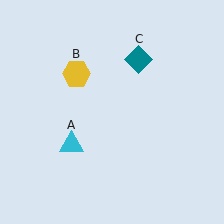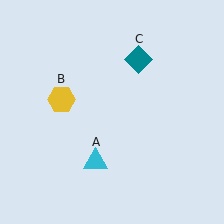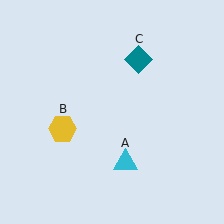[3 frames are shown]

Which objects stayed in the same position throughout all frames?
Teal diamond (object C) remained stationary.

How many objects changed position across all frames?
2 objects changed position: cyan triangle (object A), yellow hexagon (object B).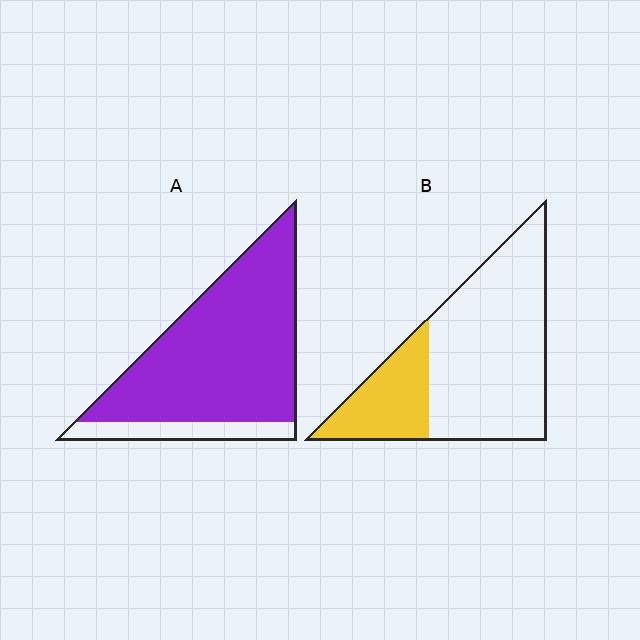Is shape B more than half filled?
No.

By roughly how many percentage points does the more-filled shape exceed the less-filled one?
By roughly 60 percentage points (A over B).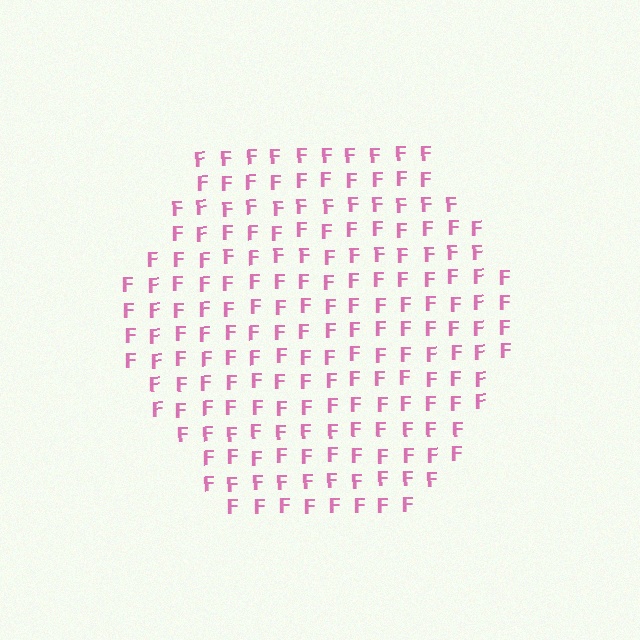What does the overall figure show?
The overall figure shows a hexagon.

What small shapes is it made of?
It is made of small letter F's.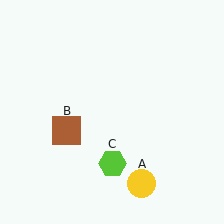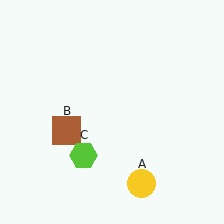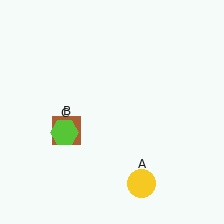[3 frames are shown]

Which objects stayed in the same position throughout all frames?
Yellow circle (object A) and brown square (object B) remained stationary.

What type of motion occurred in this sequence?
The lime hexagon (object C) rotated clockwise around the center of the scene.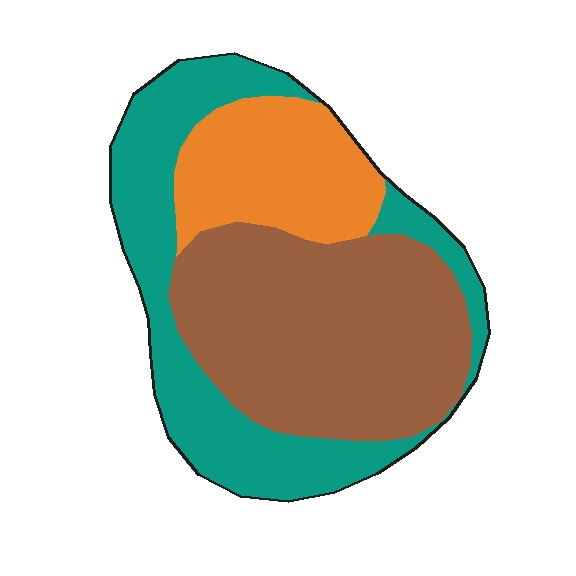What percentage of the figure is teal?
Teal covers around 35% of the figure.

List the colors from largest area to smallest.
From largest to smallest: brown, teal, orange.